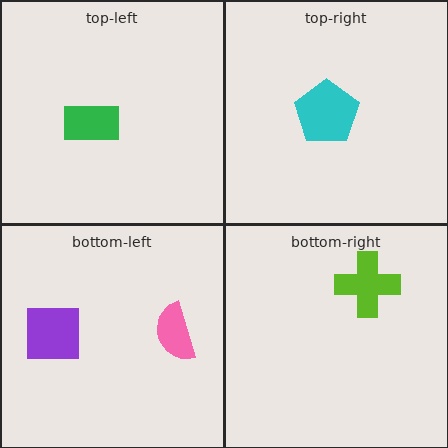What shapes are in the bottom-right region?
The lime cross.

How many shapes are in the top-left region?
1.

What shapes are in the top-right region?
The cyan pentagon.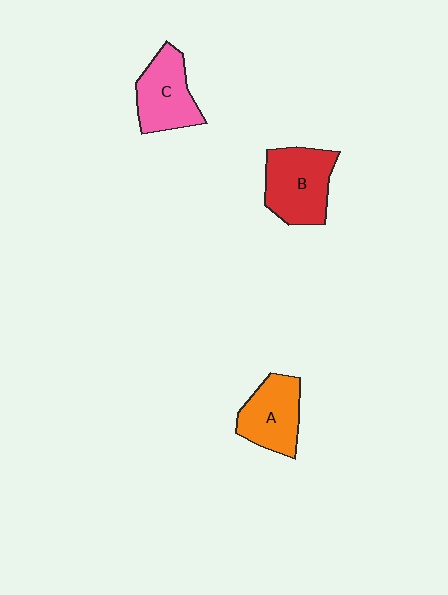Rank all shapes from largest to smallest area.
From largest to smallest: B (red), C (pink), A (orange).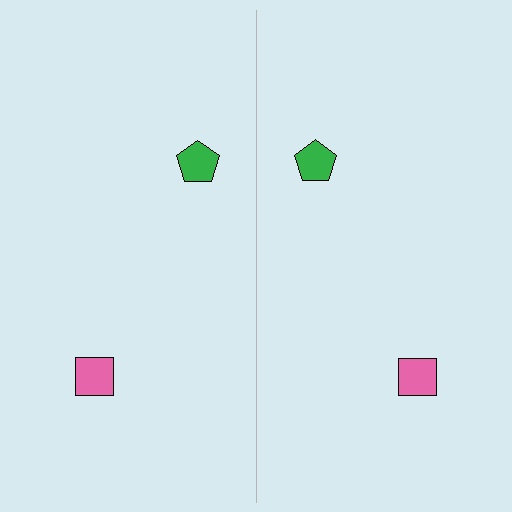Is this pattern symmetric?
Yes, this pattern has bilateral (reflection) symmetry.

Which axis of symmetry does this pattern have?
The pattern has a vertical axis of symmetry running through the center of the image.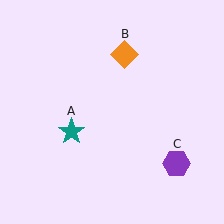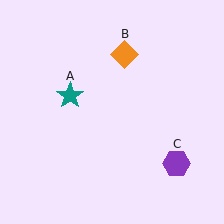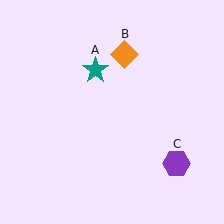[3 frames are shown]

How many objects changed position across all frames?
1 object changed position: teal star (object A).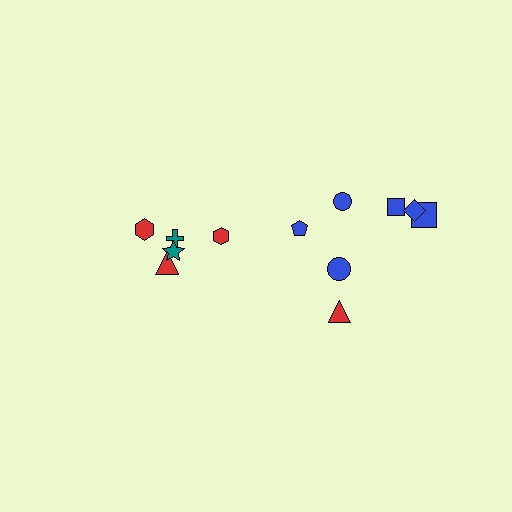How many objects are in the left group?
There are 5 objects.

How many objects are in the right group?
There are 7 objects.